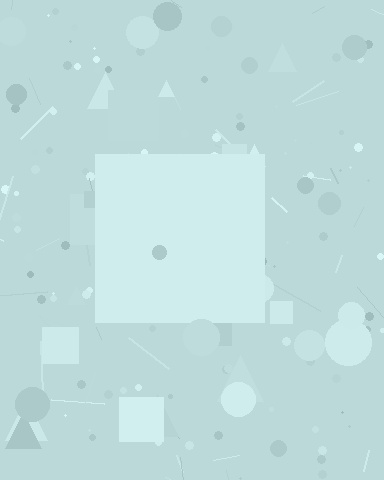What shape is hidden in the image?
A square is hidden in the image.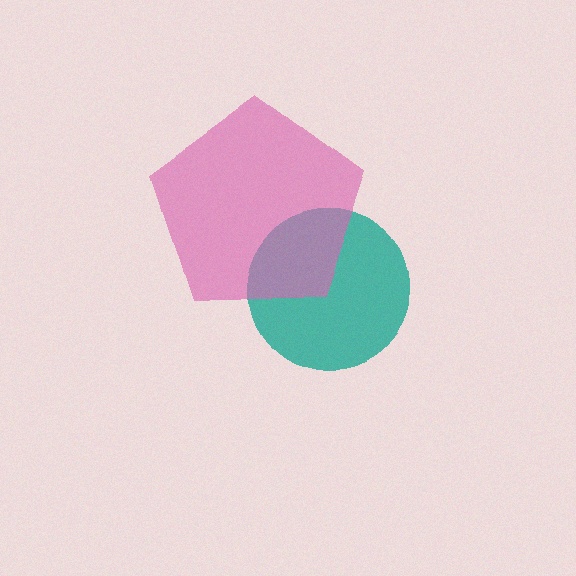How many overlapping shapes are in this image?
There are 2 overlapping shapes in the image.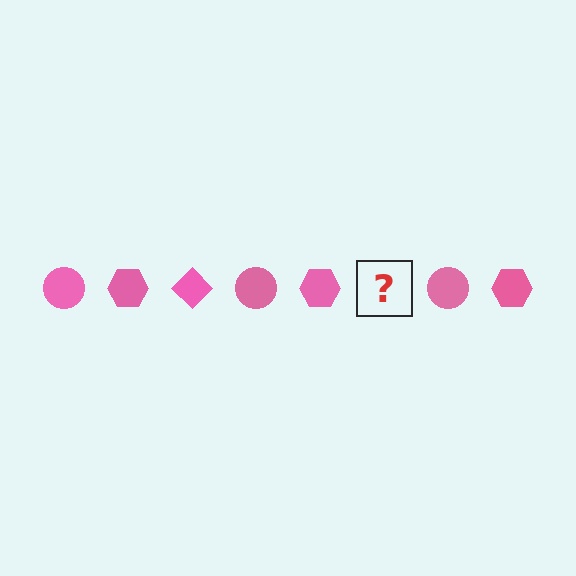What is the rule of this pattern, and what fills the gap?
The rule is that the pattern cycles through circle, hexagon, diamond shapes in pink. The gap should be filled with a pink diamond.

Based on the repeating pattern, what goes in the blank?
The blank should be a pink diamond.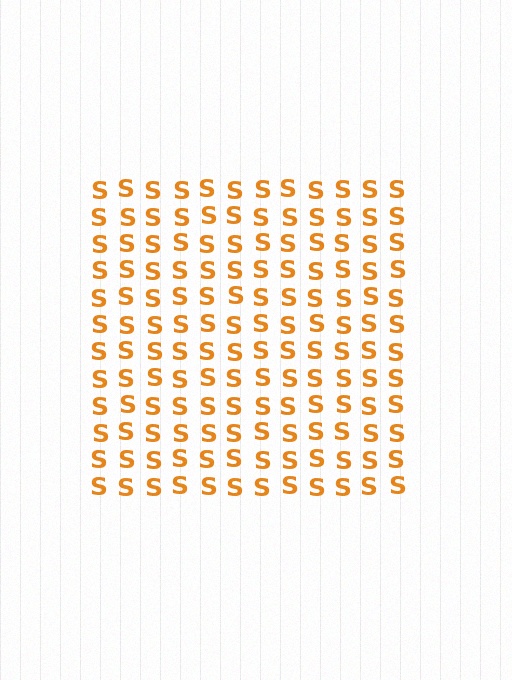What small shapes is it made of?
It is made of small letter S's.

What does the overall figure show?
The overall figure shows a square.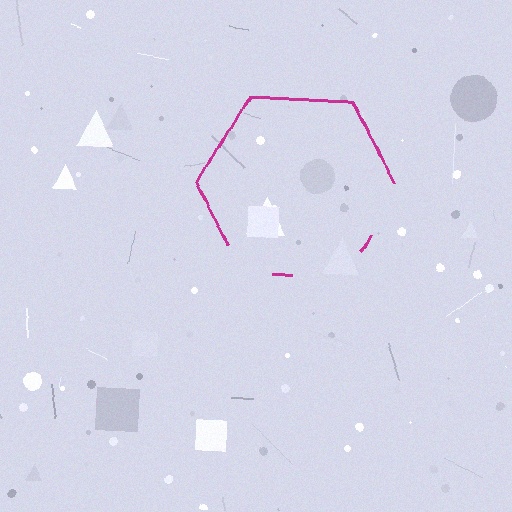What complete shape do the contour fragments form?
The contour fragments form a hexagon.